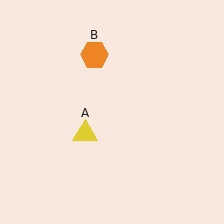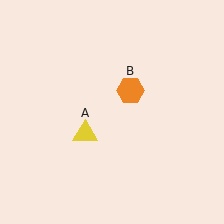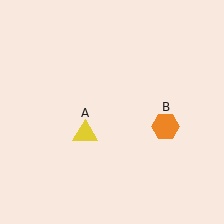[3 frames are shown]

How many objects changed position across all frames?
1 object changed position: orange hexagon (object B).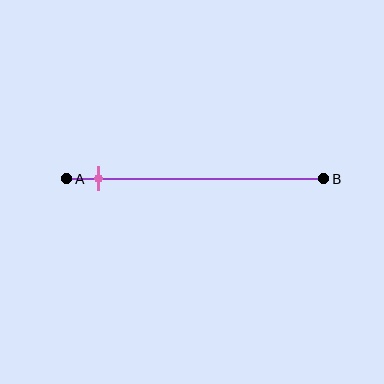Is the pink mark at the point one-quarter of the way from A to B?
No, the mark is at about 15% from A, not at the 25% one-quarter point.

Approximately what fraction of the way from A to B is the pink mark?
The pink mark is approximately 15% of the way from A to B.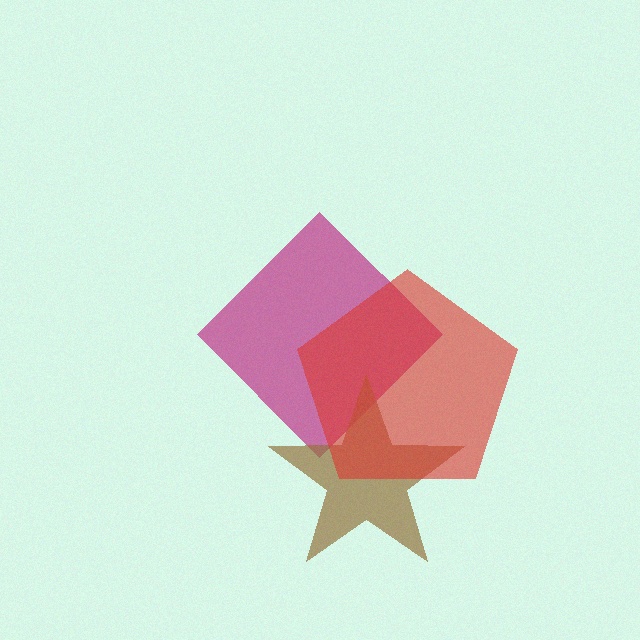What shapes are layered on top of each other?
The layered shapes are: a magenta diamond, a brown star, a red pentagon.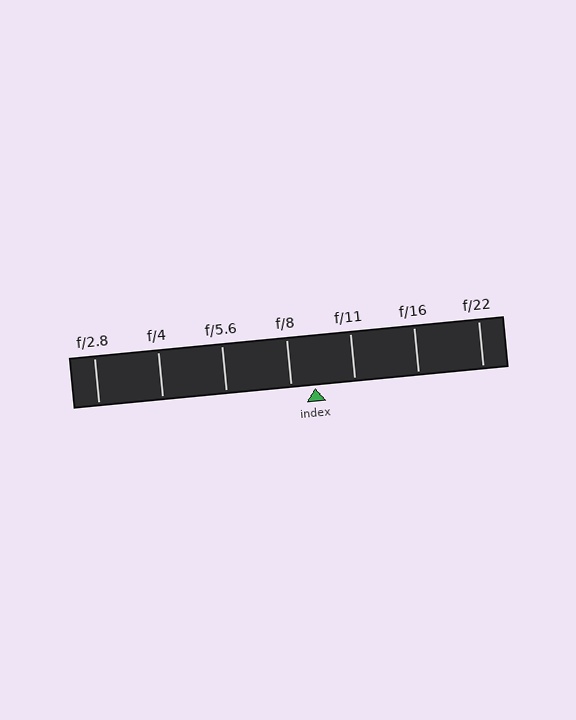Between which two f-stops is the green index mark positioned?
The index mark is between f/8 and f/11.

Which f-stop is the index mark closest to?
The index mark is closest to f/8.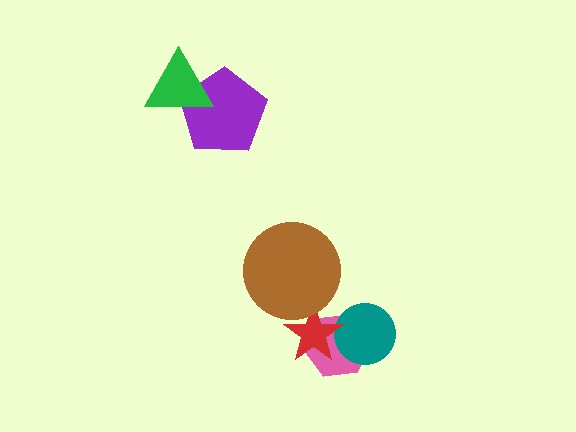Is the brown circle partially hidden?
No, no other shape covers it.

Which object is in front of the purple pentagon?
The green triangle is in front of the purple pentagon.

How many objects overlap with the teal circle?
2 objects overlap with the teal circle.